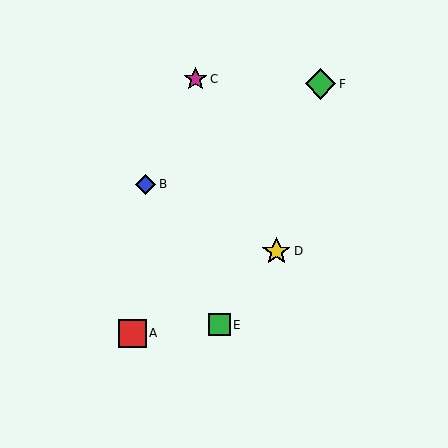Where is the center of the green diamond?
The center of the green diamond is at (321, 84).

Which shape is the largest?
The green diamond (labeled F) is the largest.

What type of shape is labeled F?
Shape F is a green diamond.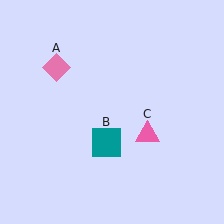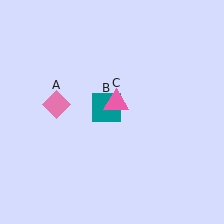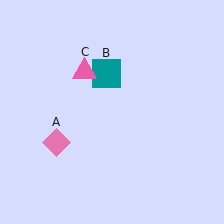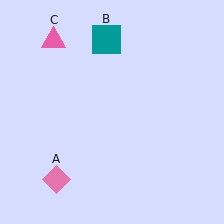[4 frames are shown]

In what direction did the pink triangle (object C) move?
The pink triangle (object C) moved up and to the left.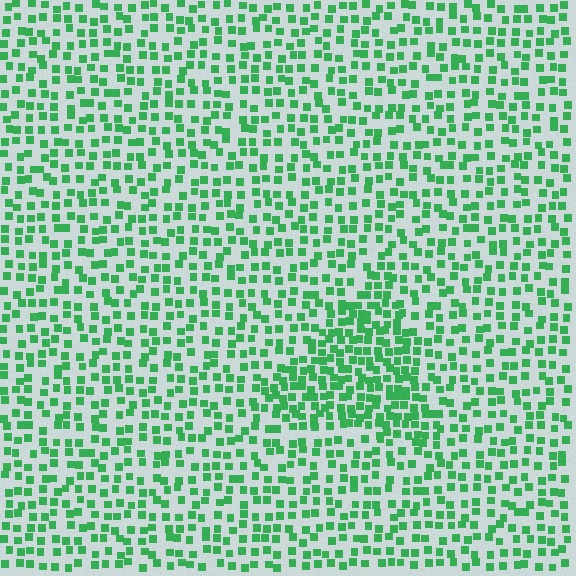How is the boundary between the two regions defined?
The boundary is defined by a change in element density (approximately 1.8x ratio). All elements are the same color, size, and shape.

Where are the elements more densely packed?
The elements are more densely packed inside the triangle boundary.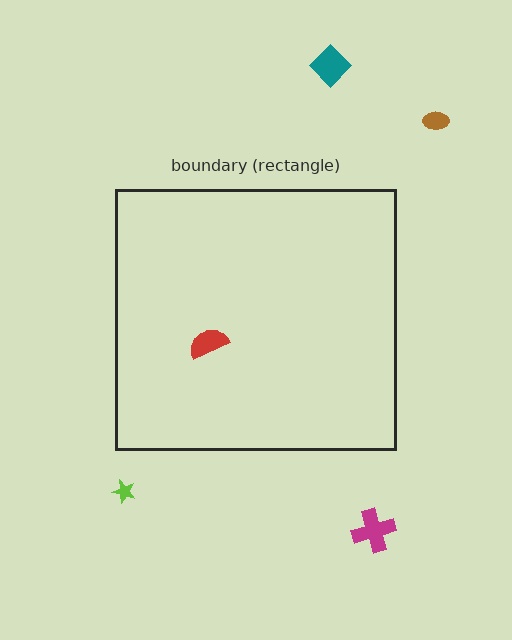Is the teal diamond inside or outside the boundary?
Outside.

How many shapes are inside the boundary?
1 inside, 4 outside.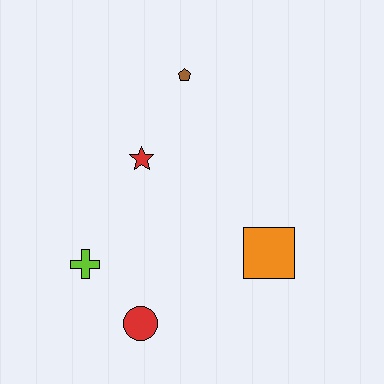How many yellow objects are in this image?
There are no yellow objects.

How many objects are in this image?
There are 5 objects.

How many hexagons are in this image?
There are no hexagons.